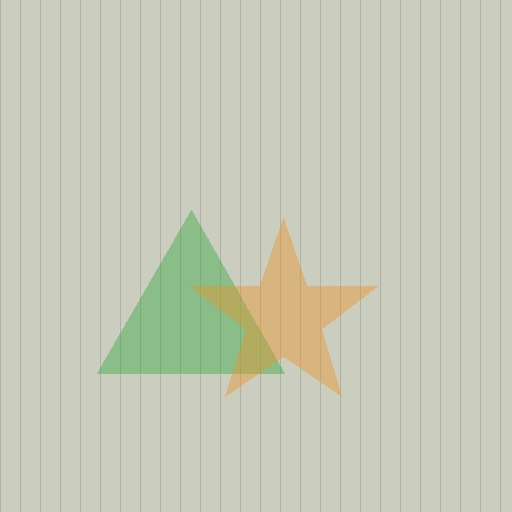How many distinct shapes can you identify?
There are 2 distinct shapes: a green triangle, an orange star.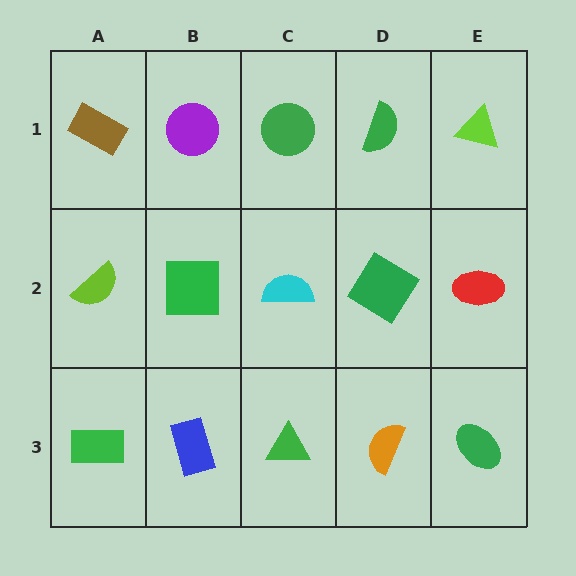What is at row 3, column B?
A blue rectangle.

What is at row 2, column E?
A red ellipse.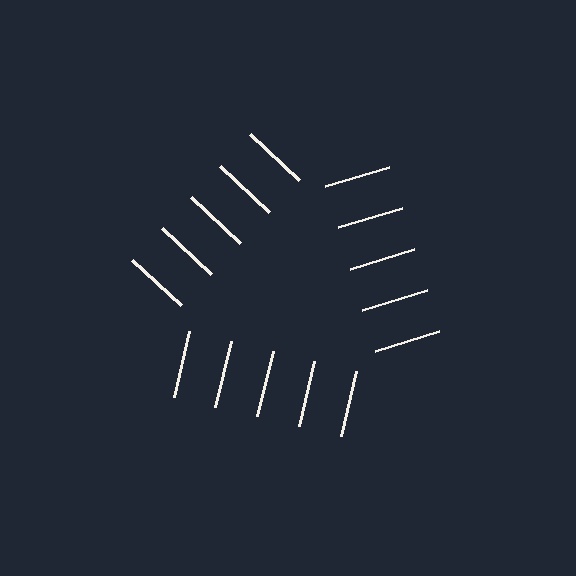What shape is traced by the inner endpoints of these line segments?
An illusory triangle — the line segments terminate on its edges but no continuous stroke is drawn.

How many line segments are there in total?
15 — 5 along each of the 3 edges.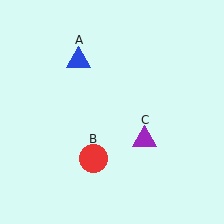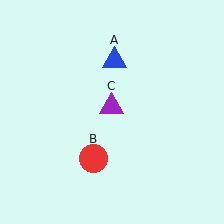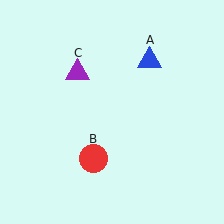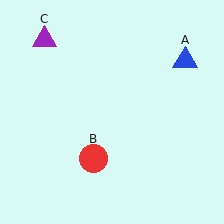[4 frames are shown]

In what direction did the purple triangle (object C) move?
The purple triangle (object C) moved up and to the left.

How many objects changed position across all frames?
2 objects changed position: blue triangle (object A), purple triangle (object C).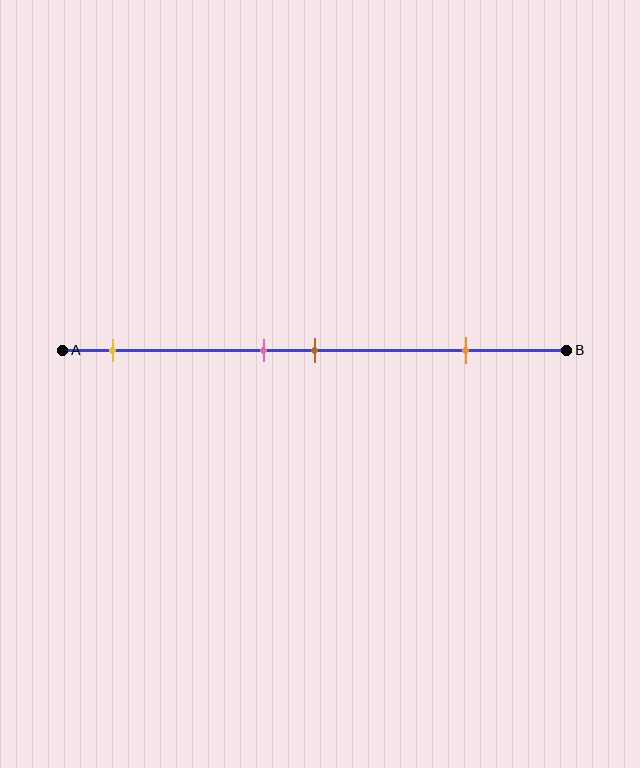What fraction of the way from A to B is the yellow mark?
The yellow mark is approximately 10% (0.1) of the way from A to B.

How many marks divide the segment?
There are 4 marks dividing the segment.